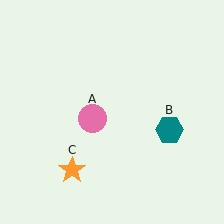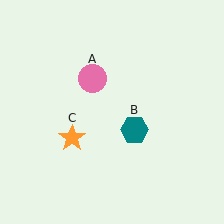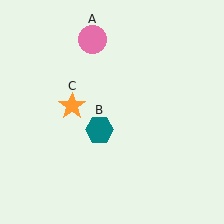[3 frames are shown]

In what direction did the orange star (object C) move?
The orange star (object C) moved up.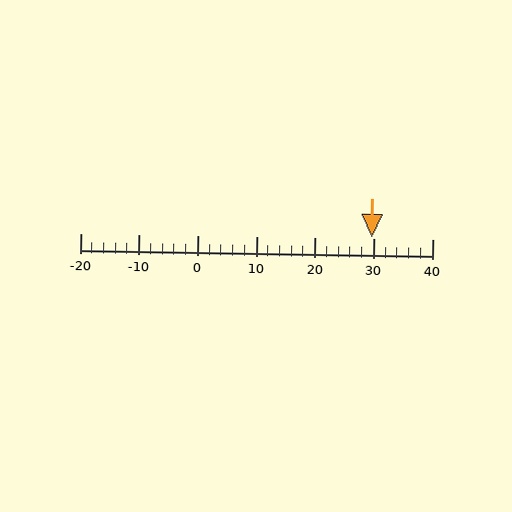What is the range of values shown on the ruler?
The ruler shows values from -20 to 40.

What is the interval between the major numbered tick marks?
The major tick marks are spaced 10 units apart.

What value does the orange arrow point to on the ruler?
The orange arrow points to approximately 30.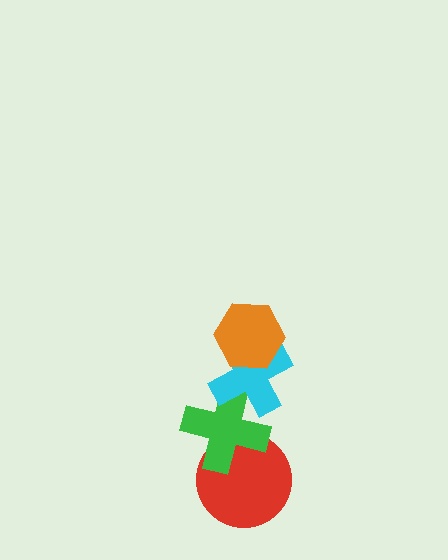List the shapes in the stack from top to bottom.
From top to bottom: the orange hexagon, the cyan cross, the green cross, the red circle.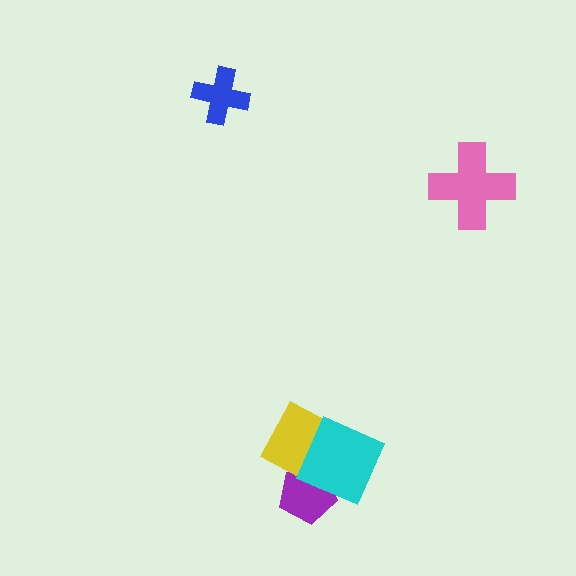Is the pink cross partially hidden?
No, no other shape covers it.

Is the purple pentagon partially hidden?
Yes, it is partially covered by another shape.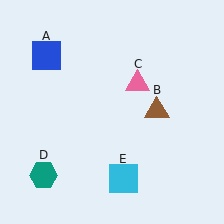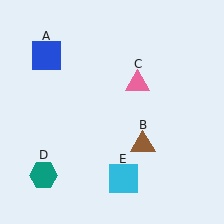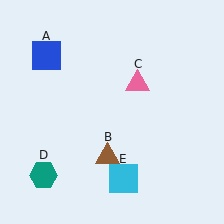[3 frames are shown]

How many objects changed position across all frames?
1 object changed position: brown triangle (object B).